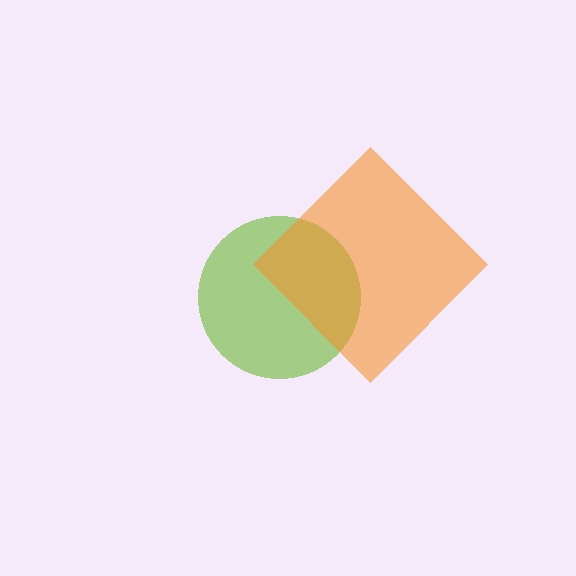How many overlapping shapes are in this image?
There are 2 overlapping shapes in the image.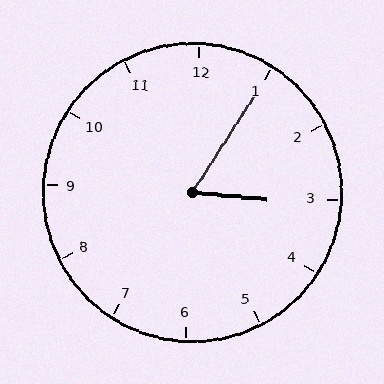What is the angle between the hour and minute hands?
Approximately 62 degrees.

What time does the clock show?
3:05.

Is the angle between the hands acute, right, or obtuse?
It is acute.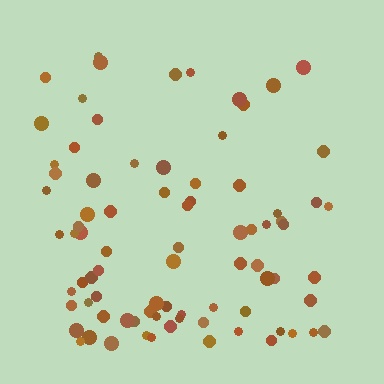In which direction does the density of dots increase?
From top to bottom, with the bottom side densest.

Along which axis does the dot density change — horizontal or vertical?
Vertical.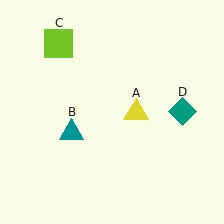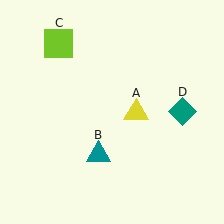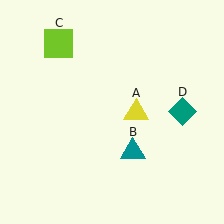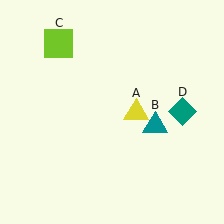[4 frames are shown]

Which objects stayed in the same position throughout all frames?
Yellow triangle (object A) and lime square (object C) and teal diamond (object D) remained stationary.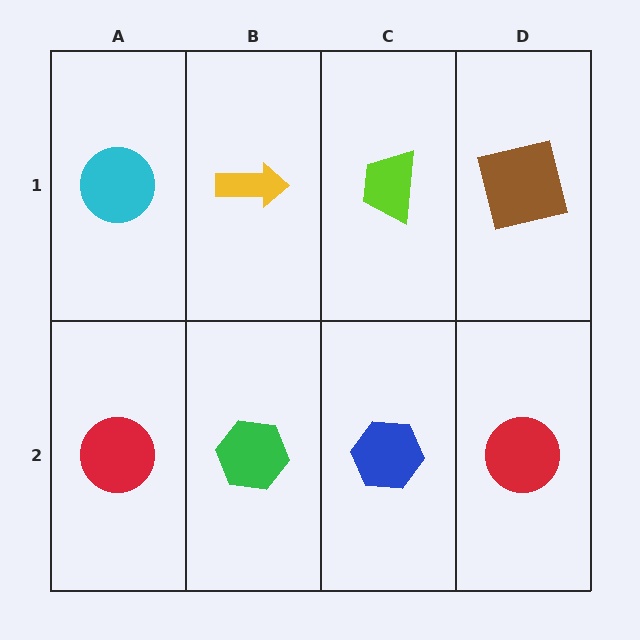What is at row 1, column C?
A lime trapezoid.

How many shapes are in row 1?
4 shapes.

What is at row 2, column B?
A green hexagon.